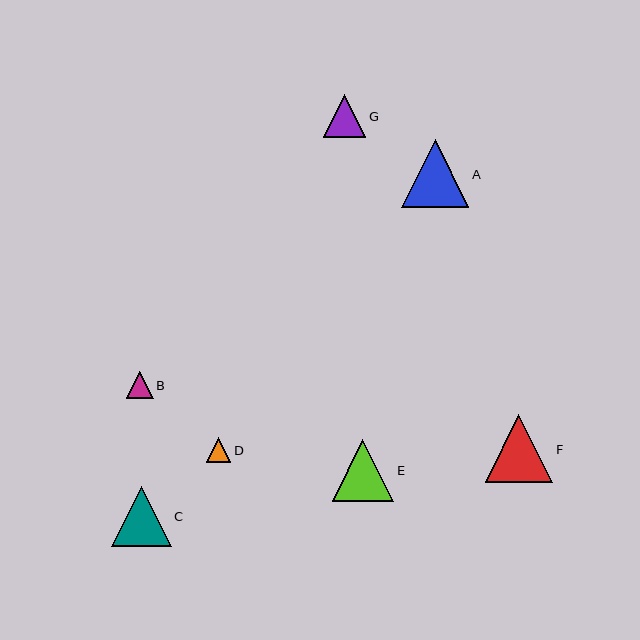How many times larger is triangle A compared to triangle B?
Triangle A is approximately 2.5 times the size of triangle B.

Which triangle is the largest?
Triangle A is the largest with a size of approximately 68 pixels.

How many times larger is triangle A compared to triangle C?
Triangle A is approximately 1.1 times the size of triangle C.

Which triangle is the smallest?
Triangle D is the smallest with a size of approximately 25 pixels.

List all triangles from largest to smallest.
From largest to smallest: A, F, E, C, G, B, D.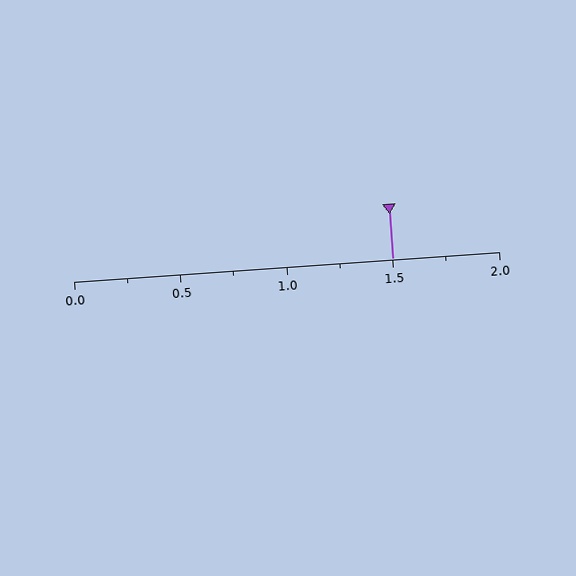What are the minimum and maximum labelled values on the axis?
The axis runs from 0.0 to 2.0.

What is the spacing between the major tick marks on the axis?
The major ticks are spaced 0.5 apart.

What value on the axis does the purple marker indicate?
The marker indicates approximately 1.5.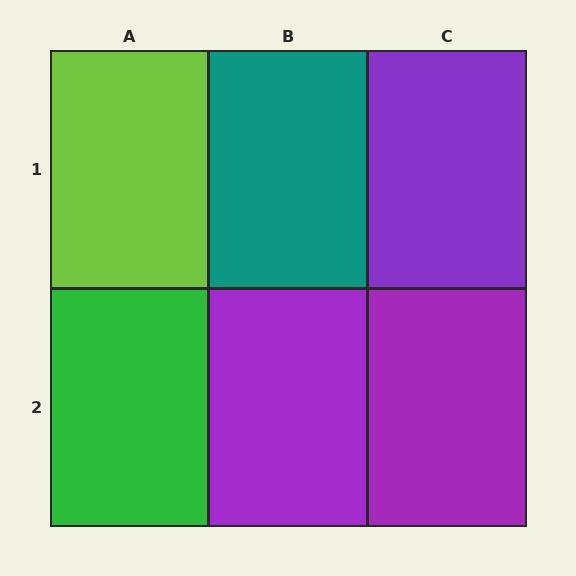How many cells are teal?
1 cell is teal.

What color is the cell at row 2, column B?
Purple.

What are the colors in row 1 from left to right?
Lime, teal, purple.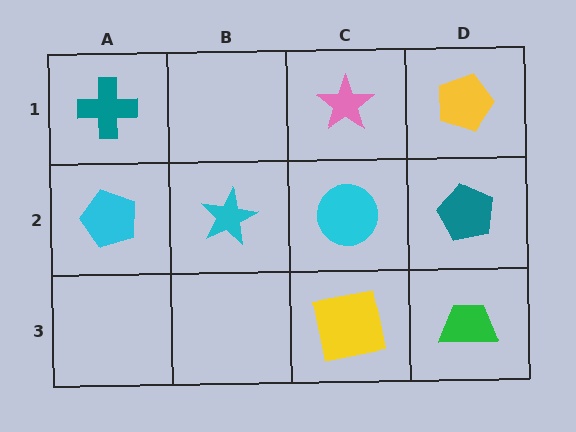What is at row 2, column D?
A teal pentagon.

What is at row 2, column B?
A cyan star.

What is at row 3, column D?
A green trapezoid.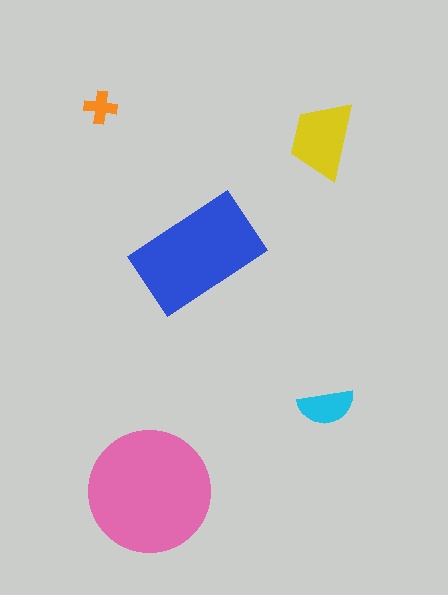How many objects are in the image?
There are 5 objects in the image.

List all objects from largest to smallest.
The pink circle, the blue rectangle, the yellow trapezoid, the cyan semicircle, the orange cross.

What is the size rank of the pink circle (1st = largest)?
1st.